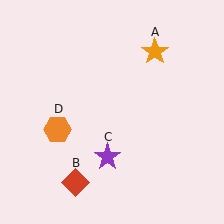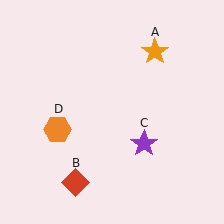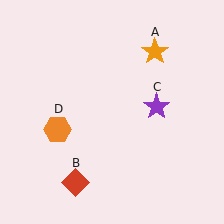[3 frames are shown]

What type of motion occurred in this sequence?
The purple star (object C) rotated counterclockwise around the center of the scene.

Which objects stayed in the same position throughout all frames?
Orange star (object A) and red diamond (object B) and orange hexagon (object D) remained stationary.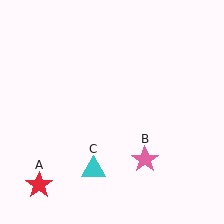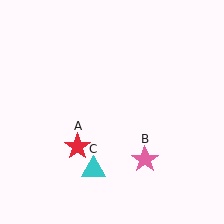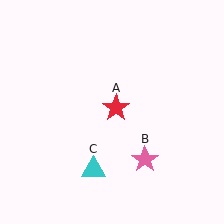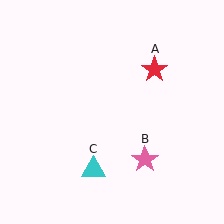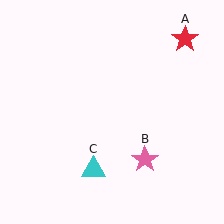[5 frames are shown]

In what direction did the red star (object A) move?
The red star (object A) moved up and to the right.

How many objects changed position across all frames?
1 object changed position: red star (object A).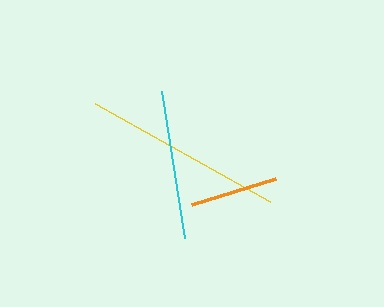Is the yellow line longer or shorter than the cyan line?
The yellow line is longer than the cyan line.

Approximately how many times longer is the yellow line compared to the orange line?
The yellow line is approximately 2.3 times the length of the orange line.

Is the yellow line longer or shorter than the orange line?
The yellow line is longer than the orange line.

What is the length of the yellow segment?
The yellow segment is approximately 200 pixels long.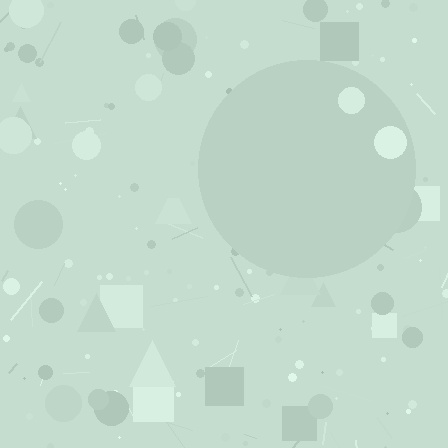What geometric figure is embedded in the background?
A circle is embedded in the background.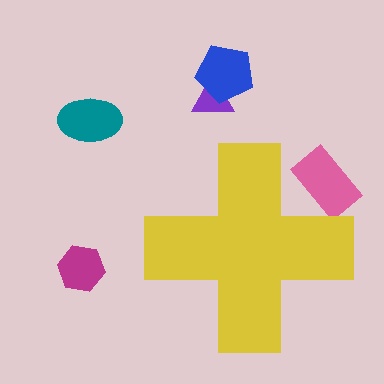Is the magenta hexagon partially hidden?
No, the magenta hexagon is fully visible.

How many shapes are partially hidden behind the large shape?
1 shape is partially hidden.